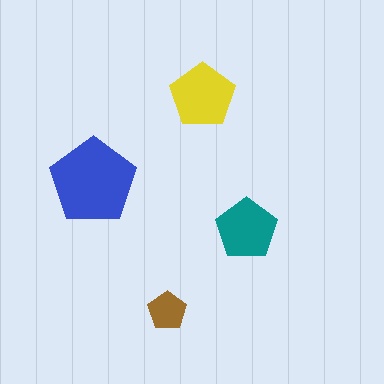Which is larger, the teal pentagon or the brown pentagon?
The teal one.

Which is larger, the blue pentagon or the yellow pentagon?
The blue one.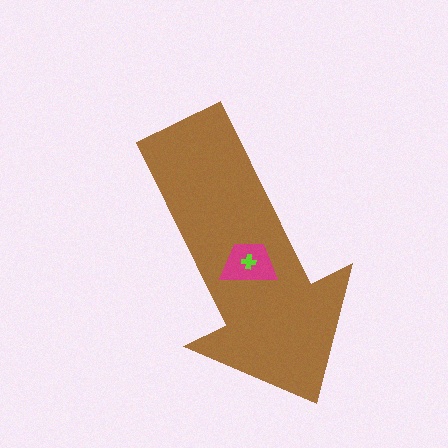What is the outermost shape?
The brown arrow.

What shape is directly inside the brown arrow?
The magenta trapezoid.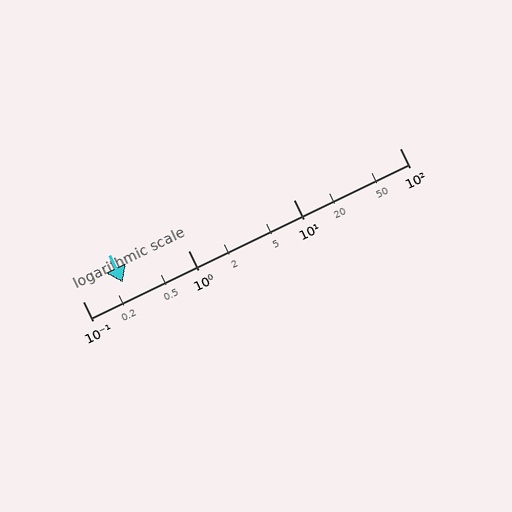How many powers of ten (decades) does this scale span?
The scale spans 3 decades, from 0.1 to 100.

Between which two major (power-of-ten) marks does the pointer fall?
The pointer is between 0.1 and 1.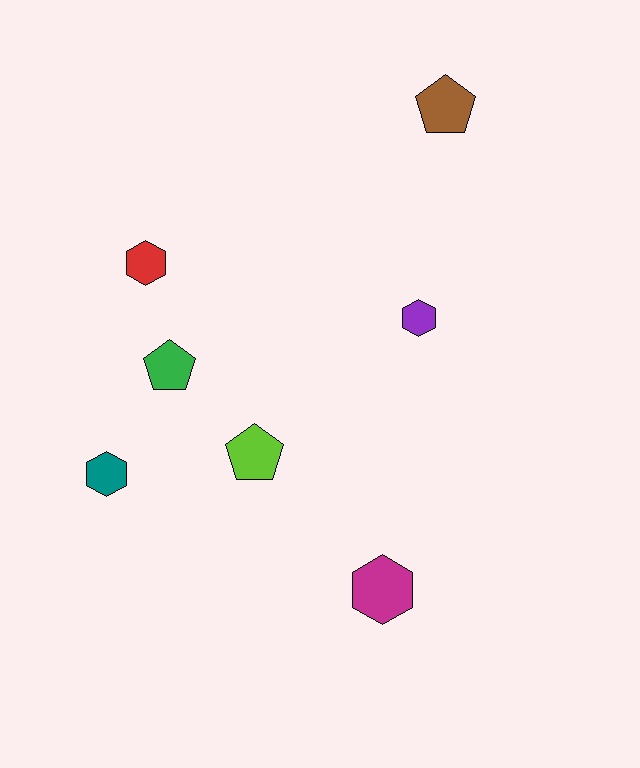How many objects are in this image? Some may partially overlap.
There are 7 objects.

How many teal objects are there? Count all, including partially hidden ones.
There is 1 teal object.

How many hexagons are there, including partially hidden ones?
There are 4 hexagons.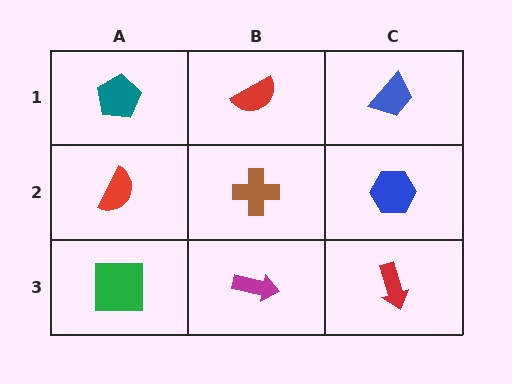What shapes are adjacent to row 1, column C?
A blue hexagon (row 2, column C), a red semicircle (row 1, column B).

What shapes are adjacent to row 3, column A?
A red semicircle (row 2, column A), a magenta arrow (row 3, column B).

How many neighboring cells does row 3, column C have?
2.